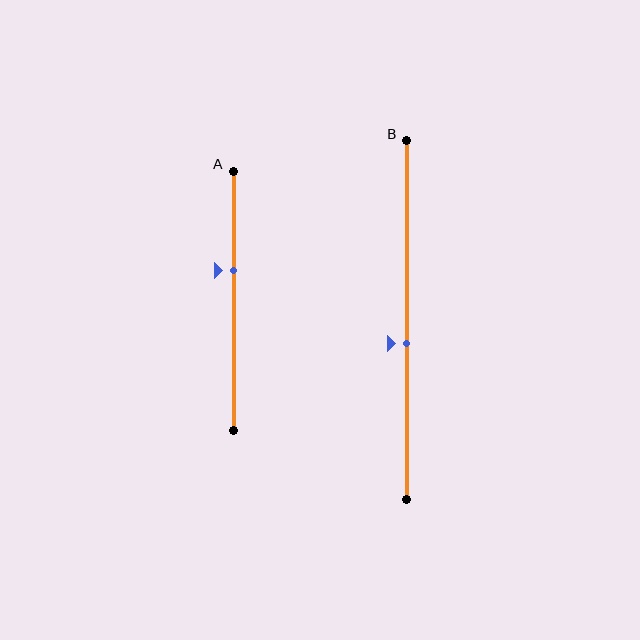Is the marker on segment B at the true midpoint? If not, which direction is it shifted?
No, the marker on segment B is shifted downward by about 6% of the segment length.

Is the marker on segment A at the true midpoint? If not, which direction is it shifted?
No, the marker on segment A is shifted upward by about 12% of the segment length.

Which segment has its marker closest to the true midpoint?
Segment B has its marker closest to the true midpoint.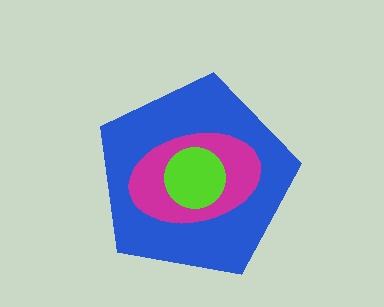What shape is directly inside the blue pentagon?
The magenta ellipse.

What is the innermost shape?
The lime circle.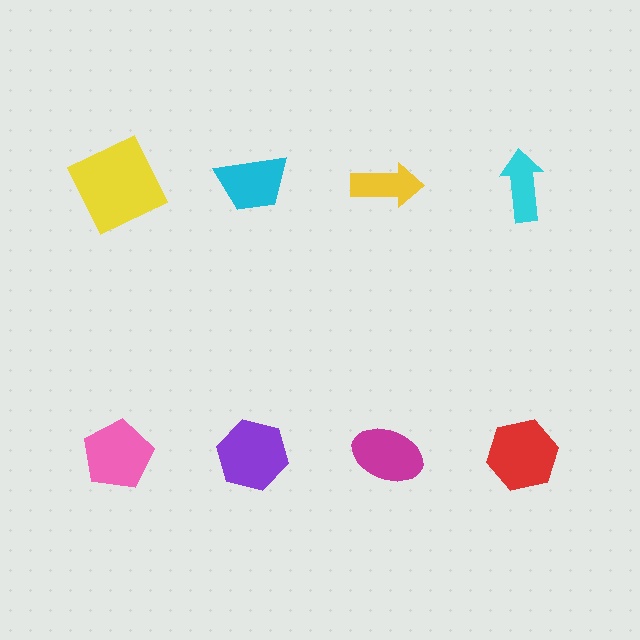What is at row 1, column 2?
A cyan trapezoid.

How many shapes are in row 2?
4 shapes.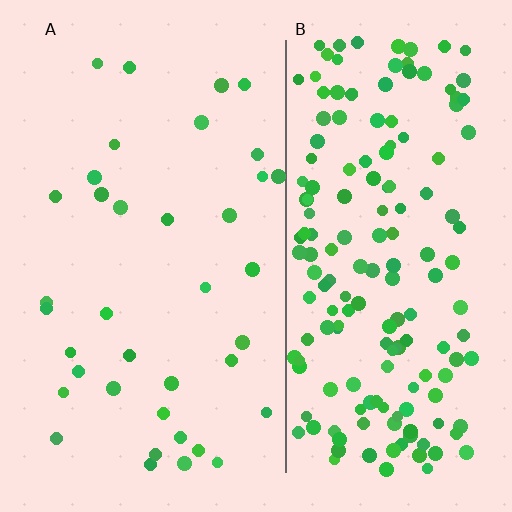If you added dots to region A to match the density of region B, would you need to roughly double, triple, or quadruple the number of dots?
Approximately quadruple.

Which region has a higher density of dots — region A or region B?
B (the right).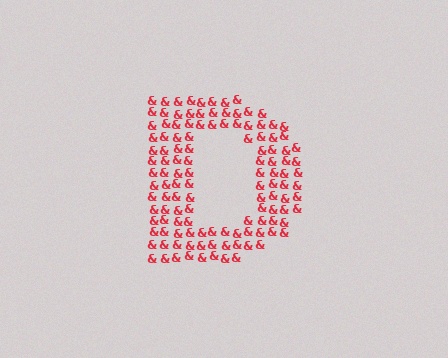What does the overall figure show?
The overall figure shows the letter D.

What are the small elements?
The small elements are ampersands.